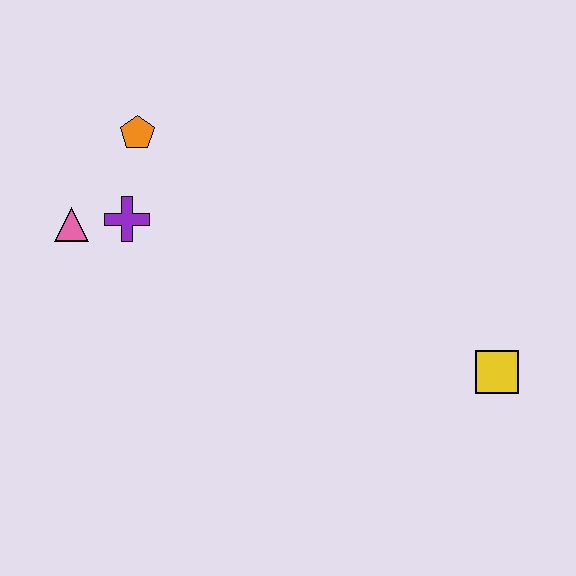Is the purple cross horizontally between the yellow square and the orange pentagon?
No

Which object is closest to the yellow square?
The purple cross is closest to the yellow square.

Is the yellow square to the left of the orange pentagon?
No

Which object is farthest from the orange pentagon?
The yellow square is farthest from the orange pentagon.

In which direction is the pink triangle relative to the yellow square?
The pink triangle is to the left of the yellow square.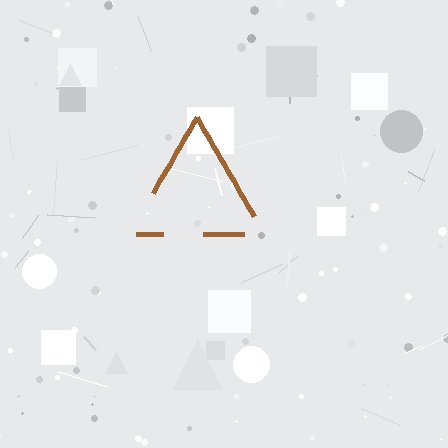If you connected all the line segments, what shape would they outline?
They would outline a triangle.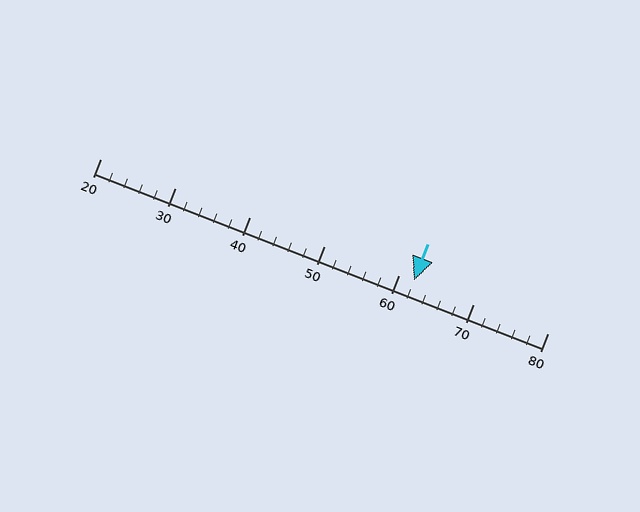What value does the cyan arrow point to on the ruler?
The cyan arrow points to approximately 62.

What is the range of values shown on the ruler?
The ruler shows values from 20 to 80.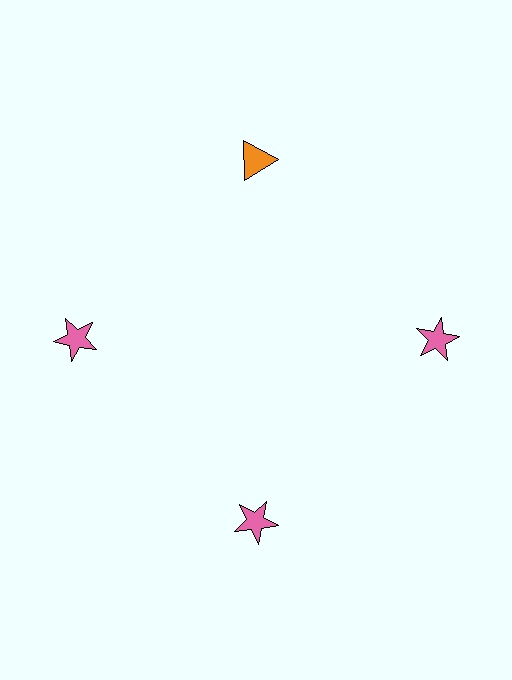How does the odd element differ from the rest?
It differs in both color (orange instead of pink) and shape (triangle instead of star).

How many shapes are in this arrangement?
There are 4 shapes arranged in a ring pattern.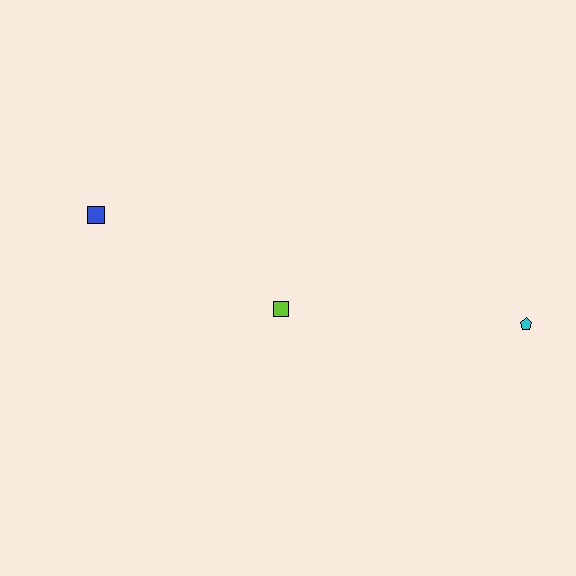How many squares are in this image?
There are 2 squares.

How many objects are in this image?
There are 3 objects.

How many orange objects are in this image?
There are no orange objects.